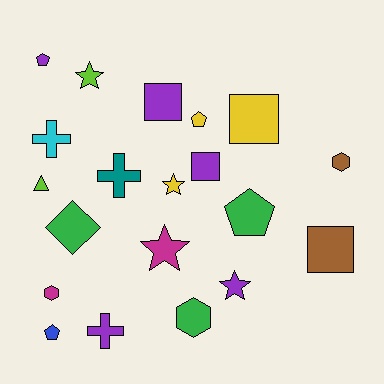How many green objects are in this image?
There are 3 green objects.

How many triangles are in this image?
There is 1 triangle.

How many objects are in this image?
There are 20 objects.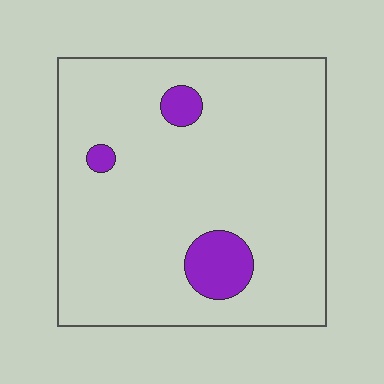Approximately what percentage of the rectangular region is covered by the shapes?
Approximately 10%.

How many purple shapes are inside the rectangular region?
3.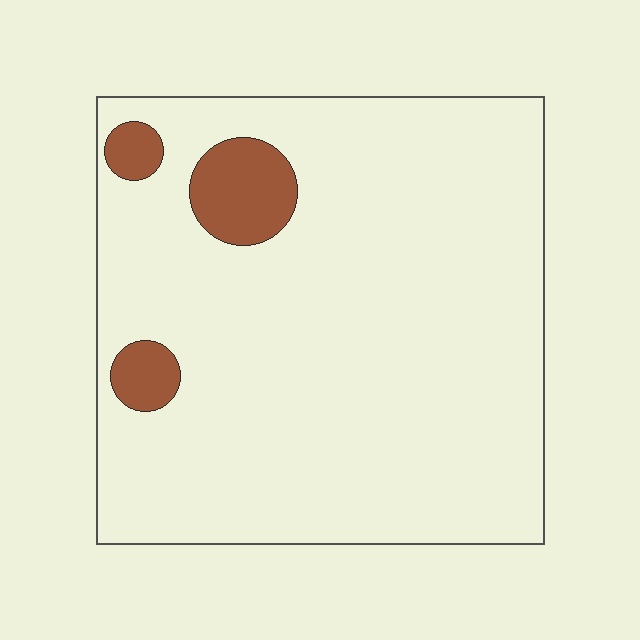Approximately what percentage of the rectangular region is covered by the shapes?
Approximately 10%.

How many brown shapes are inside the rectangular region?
3.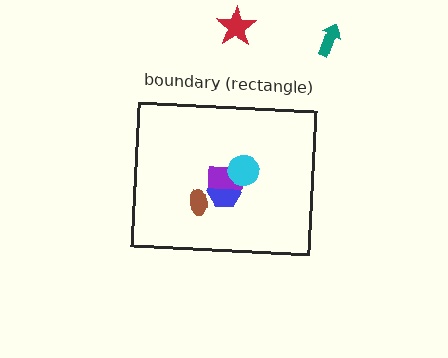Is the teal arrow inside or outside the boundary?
Outside.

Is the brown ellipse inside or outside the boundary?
Inside.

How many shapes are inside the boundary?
4 inside, 2 outside.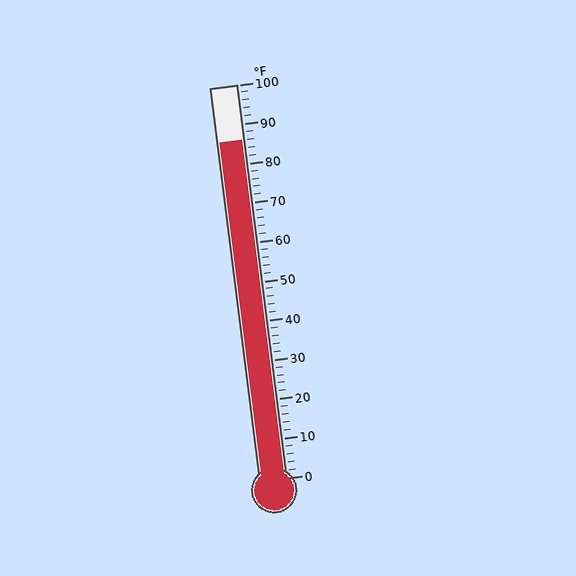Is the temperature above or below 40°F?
The temperature is above 40°F.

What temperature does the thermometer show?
The thermometer shows approximately 86°F.